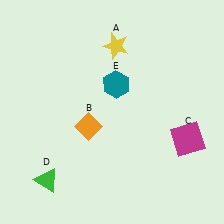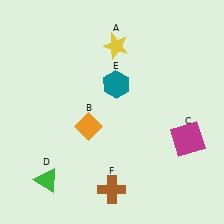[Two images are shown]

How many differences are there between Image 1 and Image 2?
There is 1 difference between the two images.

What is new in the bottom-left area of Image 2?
A brown cross (F) was added in the bottom-left area of Image 2.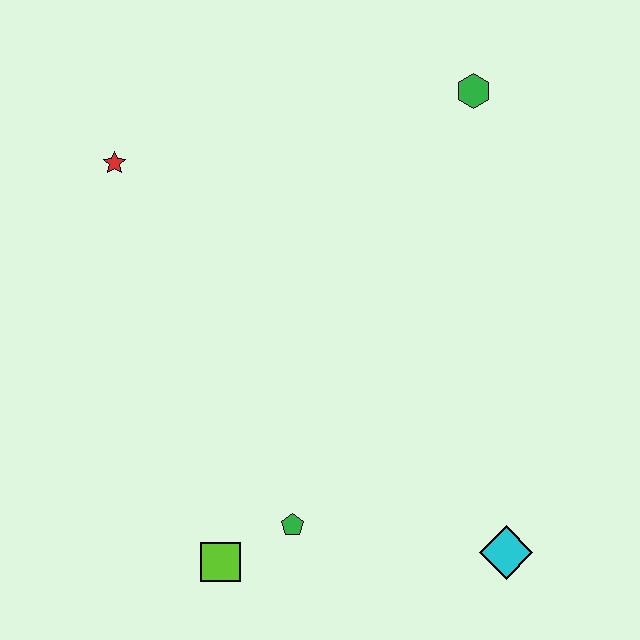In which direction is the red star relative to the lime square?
The red star is above the lime square.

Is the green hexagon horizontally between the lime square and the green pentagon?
No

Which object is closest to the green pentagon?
The lime square is closest to the green pentagon.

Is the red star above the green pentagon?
Yes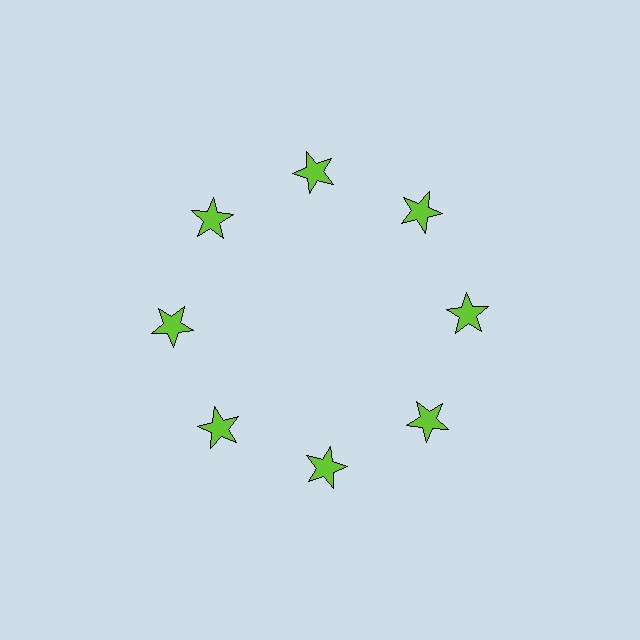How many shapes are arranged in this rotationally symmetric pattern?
There are 8 shapes, arranged in 8 groups of 1.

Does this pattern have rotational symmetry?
Yes, this pattern has 8-fold rotational symmetry. It looks the same after rotating 45 degrees around the center.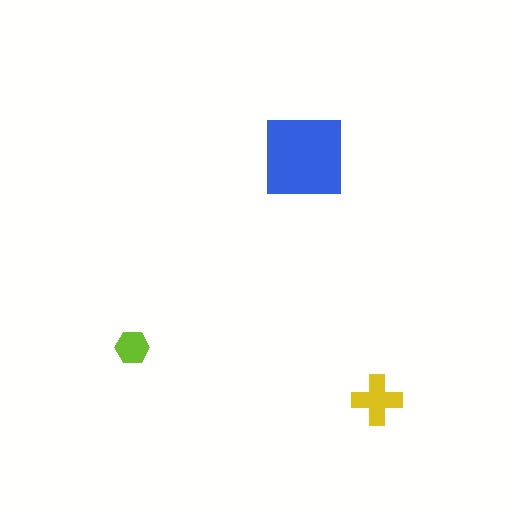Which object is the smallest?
The lime hexagon.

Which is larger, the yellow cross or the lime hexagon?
The yellow cross.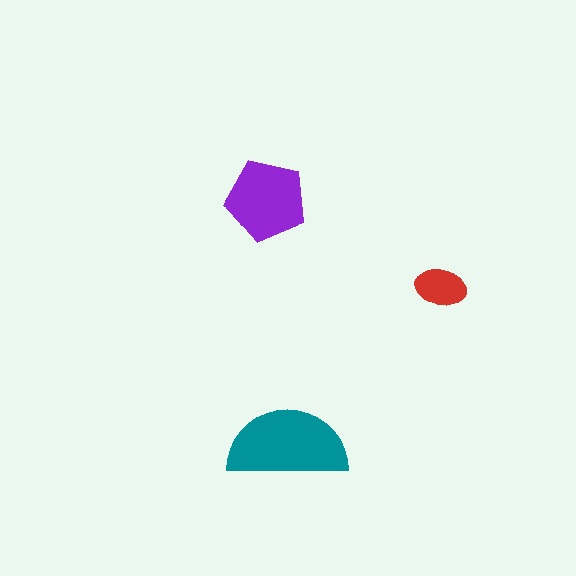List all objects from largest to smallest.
The teal semicircle, the purple pentagon, the red ellipse.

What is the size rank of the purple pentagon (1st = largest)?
2nd.